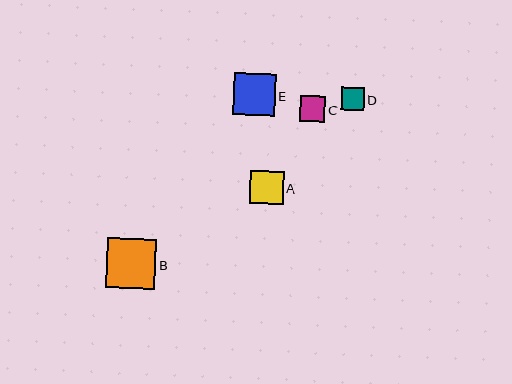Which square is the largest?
Square B is the largest with a size of approximately 49 pixels.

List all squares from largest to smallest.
From largest to smallest: B, E, A, C, D.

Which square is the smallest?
Square D is the smallest with a size of approximately 23 pixels.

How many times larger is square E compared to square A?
Square E is approximately 1.2 times the size of square A.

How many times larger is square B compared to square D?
Square B is approximately 2.1 times the size of square D.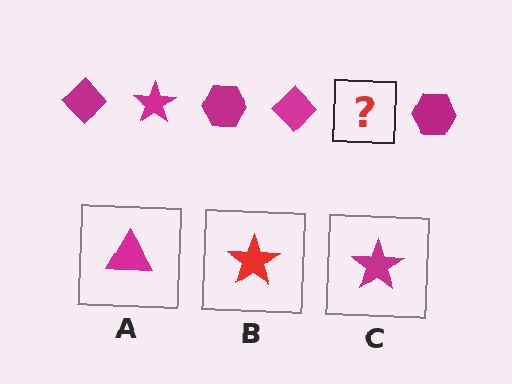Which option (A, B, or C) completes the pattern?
C.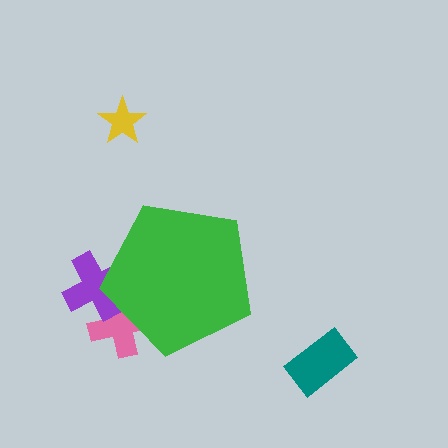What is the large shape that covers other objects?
A green pentagon.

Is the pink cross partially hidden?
Yes, the pink cross is partially hidden behind the green pentagon.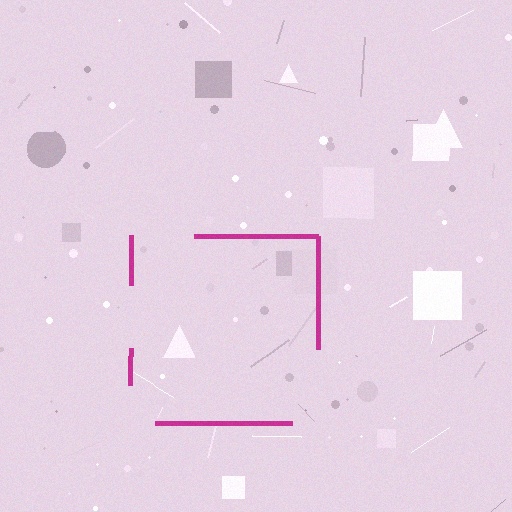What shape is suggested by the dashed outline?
The dashed outline suggests a square.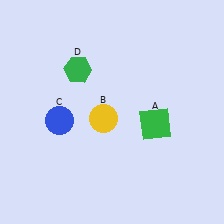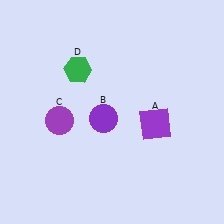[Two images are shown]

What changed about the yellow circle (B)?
In Image 1, B is yellow. In Image 2, it changed to purple.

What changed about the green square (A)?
In Image 1, A is green. In Image 2, it changed to purple.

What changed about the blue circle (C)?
In Image 1, C is blue. In Image 2, it changed to purple.